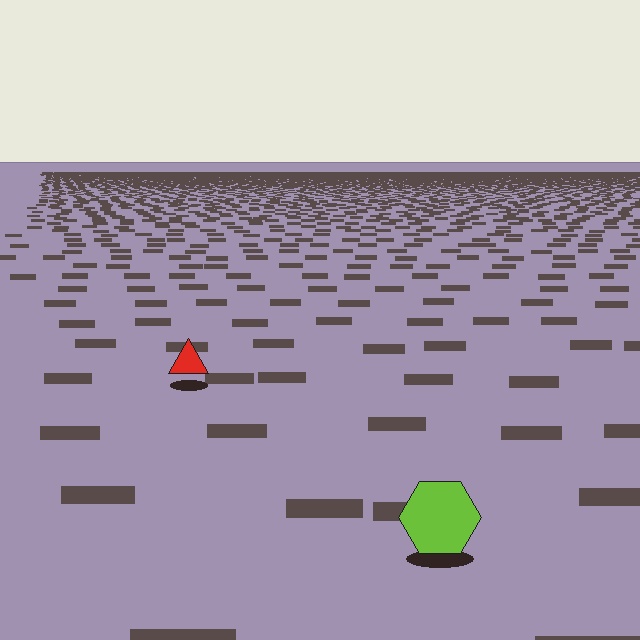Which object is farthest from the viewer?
The red triangle is farthest from the viewer. It appears smaller and the ground texture around it is denser.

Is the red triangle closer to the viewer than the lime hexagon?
No. The lime hexagon is closer — you can tell from the texture gradient: the ground texture is coarser near it.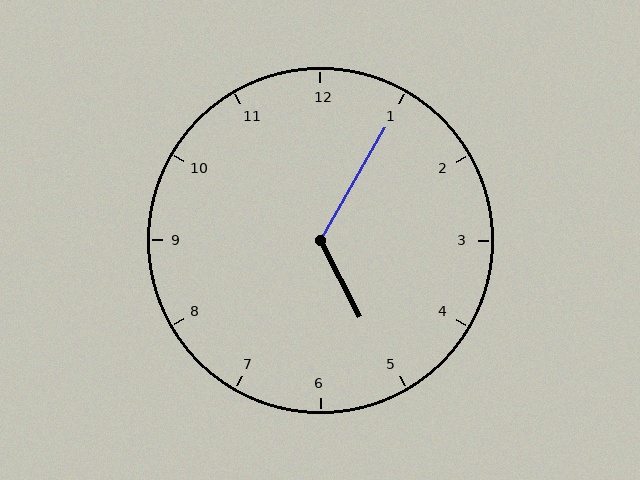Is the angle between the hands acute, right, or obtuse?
It is obtuse.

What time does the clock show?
5:05.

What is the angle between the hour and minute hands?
Approximately 122 degrees.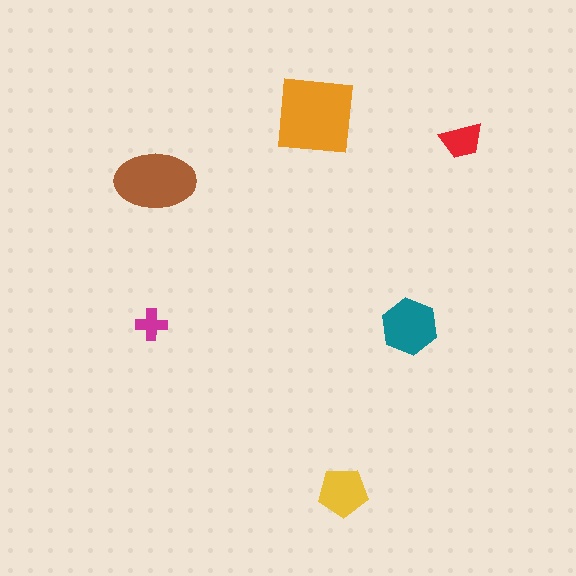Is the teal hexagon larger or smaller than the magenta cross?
Larger.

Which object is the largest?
The orange square.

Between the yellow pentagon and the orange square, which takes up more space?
The orange square.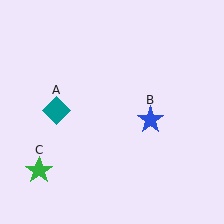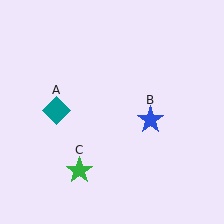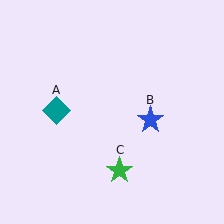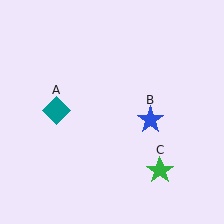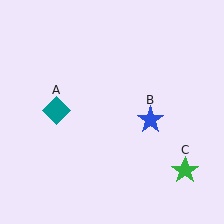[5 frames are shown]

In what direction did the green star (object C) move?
The green star (object C) moved right.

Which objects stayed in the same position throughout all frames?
Teal diamond (object A) and blue star (object B) remained stationary.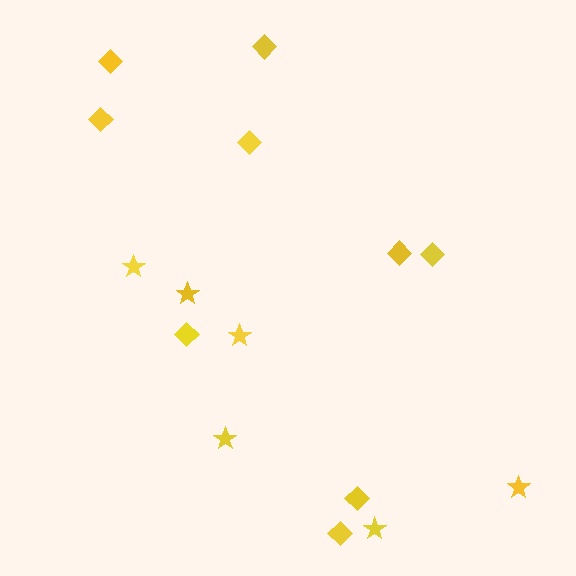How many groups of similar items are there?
There are 2 groups: one group of stars (6) and one group of diamonds (9).